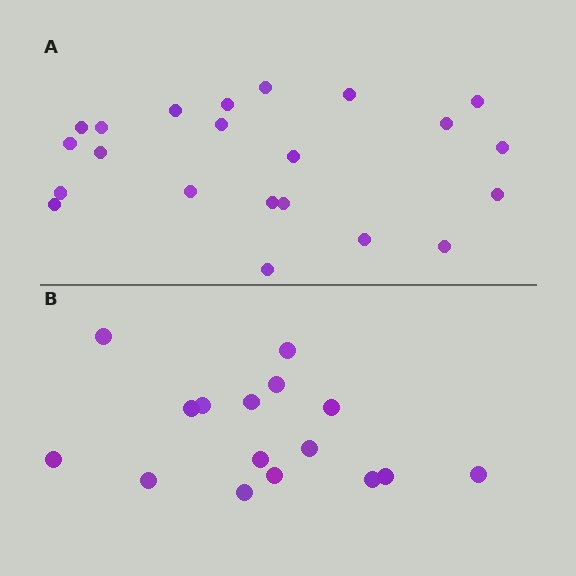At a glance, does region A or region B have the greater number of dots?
Region A (the top region) has more dots.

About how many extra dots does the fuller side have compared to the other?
Region A has about 6 more dots than region B.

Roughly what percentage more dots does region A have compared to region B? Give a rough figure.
About 40% more.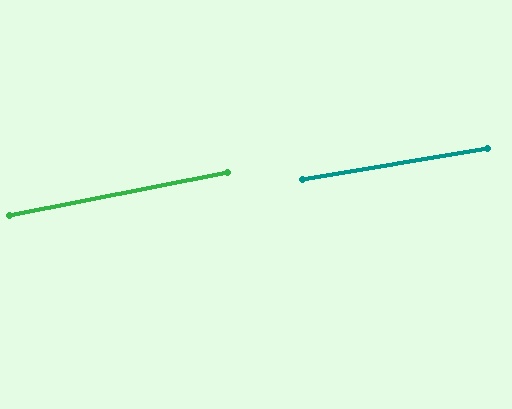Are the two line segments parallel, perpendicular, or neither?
Parallel — their directions differ by only 1.5°.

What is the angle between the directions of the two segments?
Approximately 2 degrees.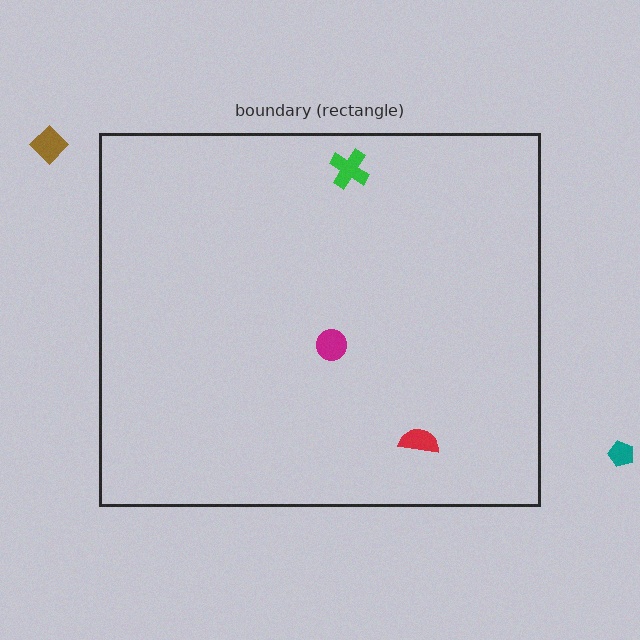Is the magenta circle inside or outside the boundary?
Inside.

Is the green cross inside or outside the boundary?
Inside.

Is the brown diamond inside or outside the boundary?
Outside.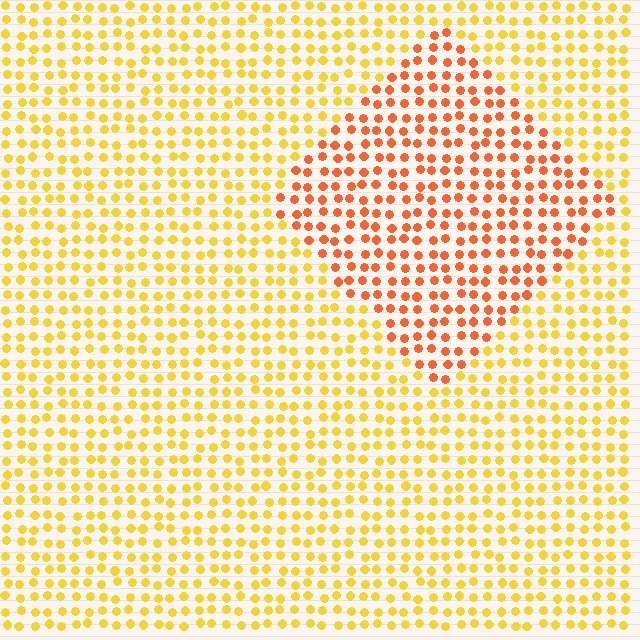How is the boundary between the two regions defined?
The boundary is defined purely by a slight shift in hue (about 36 degrees). Spacing, size, and orientation are identical on both sides.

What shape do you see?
I see a diamond.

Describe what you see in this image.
The image is filled with small yellow elements in a uniform arrangement. A diamond-shaped region is visible where the elements are tinted to a slightly different hue, forming a subtle color boundary.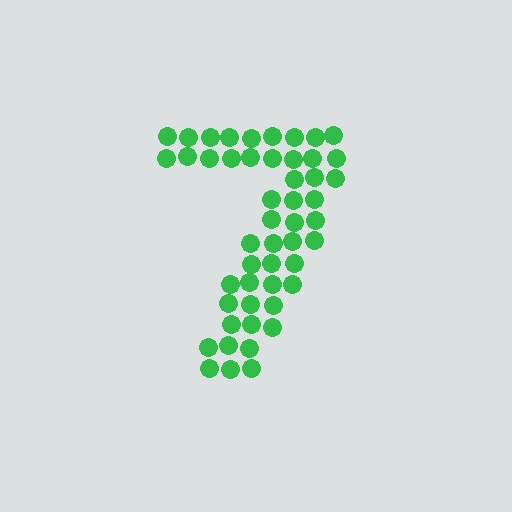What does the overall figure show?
The overall figure shows the digit 7.